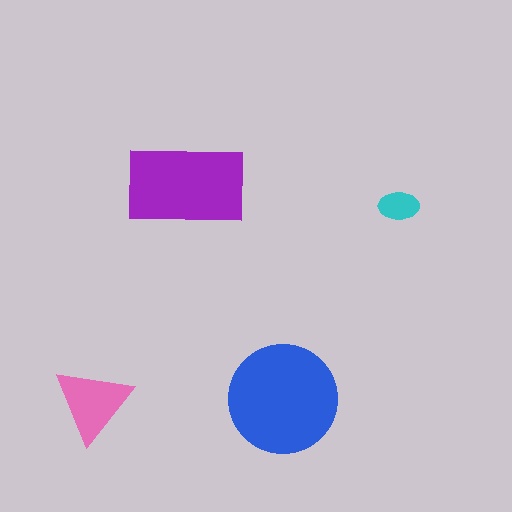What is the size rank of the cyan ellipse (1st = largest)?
4th.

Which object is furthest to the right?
The cyan ellipse is rightmost.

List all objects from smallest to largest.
The cyan ellipse, the pink triangle, the purple rectangle, the blue circle.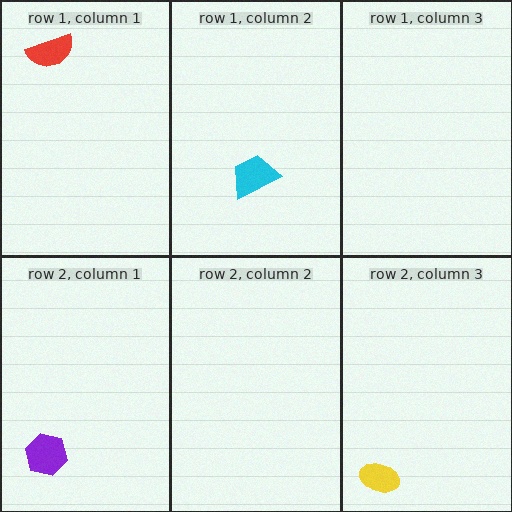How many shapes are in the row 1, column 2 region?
1.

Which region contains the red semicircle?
The row 1, column 1 region.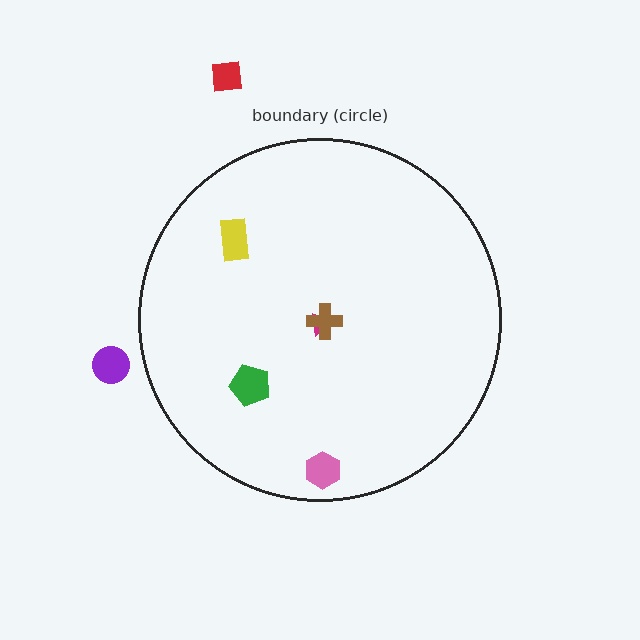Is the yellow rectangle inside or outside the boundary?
Inside.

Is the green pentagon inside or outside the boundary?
Inside.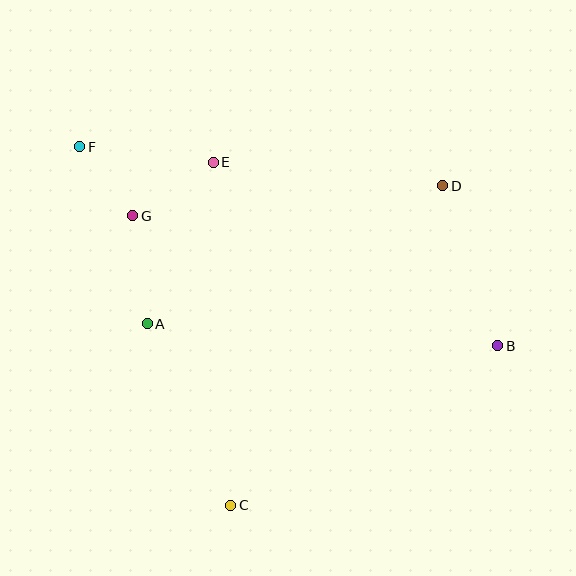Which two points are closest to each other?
Points F and G are closest to each other.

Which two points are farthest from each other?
Points B and F are farthest from each other.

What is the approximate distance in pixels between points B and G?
The distance between B and G is approximately 387 pixels.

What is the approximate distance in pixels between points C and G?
The distance between C and G is approximately 306 pixels.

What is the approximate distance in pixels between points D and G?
The distance between D and G is approximately 312 pixels.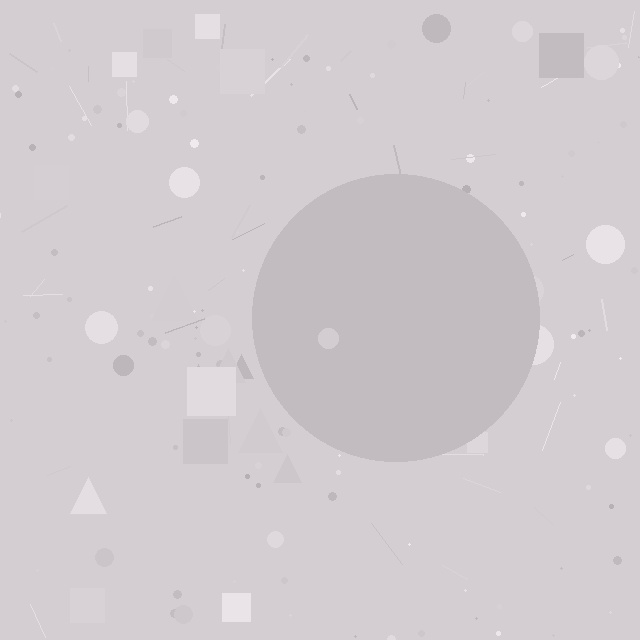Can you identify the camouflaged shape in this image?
The camouflaged shape is a circle.